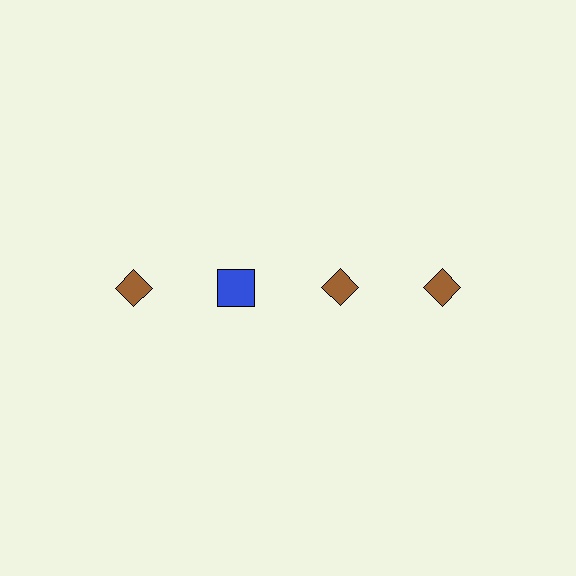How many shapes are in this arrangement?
There are 4 shapes arranged in a grid pattern.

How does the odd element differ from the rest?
It differs in both color (blue instead of brown) and shape (square instead of diamond).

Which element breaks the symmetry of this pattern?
The blue square in the top row, second from left column breaks the symmetry. All other shapes are brown diamonds.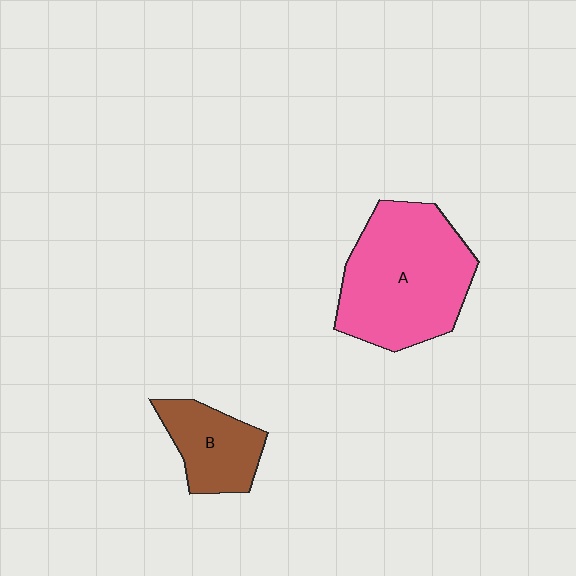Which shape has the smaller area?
Shape B (brown).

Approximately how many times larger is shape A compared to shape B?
Approximately 2.2 times.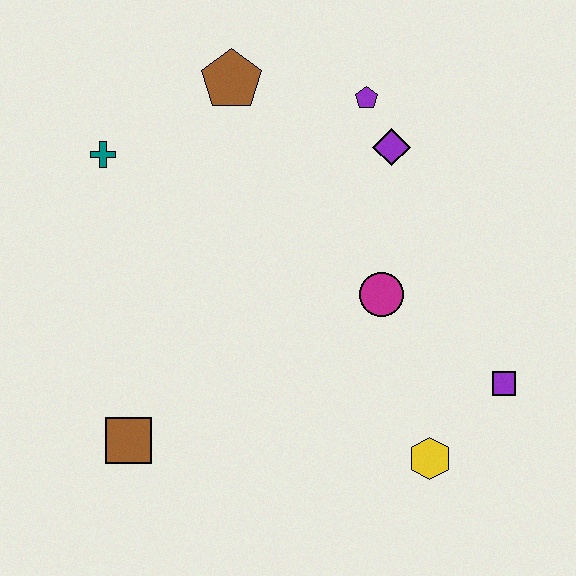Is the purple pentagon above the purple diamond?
Yes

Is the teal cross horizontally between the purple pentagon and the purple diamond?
No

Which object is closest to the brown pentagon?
The purple pentagon is closest to the brown pentagon.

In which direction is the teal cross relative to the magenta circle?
The teal cross is to the left of the magenta circle.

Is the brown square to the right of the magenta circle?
No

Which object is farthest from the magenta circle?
The teal cross is farthest from the magenta circle.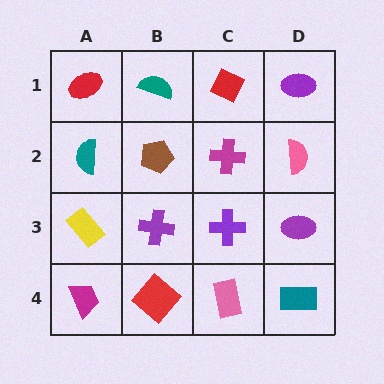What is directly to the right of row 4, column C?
A teal rectangle.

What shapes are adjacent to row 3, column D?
A pink semicircle (row 2, column D), a teal rectangle (row 4, column D), a purple cross (row 3, column C).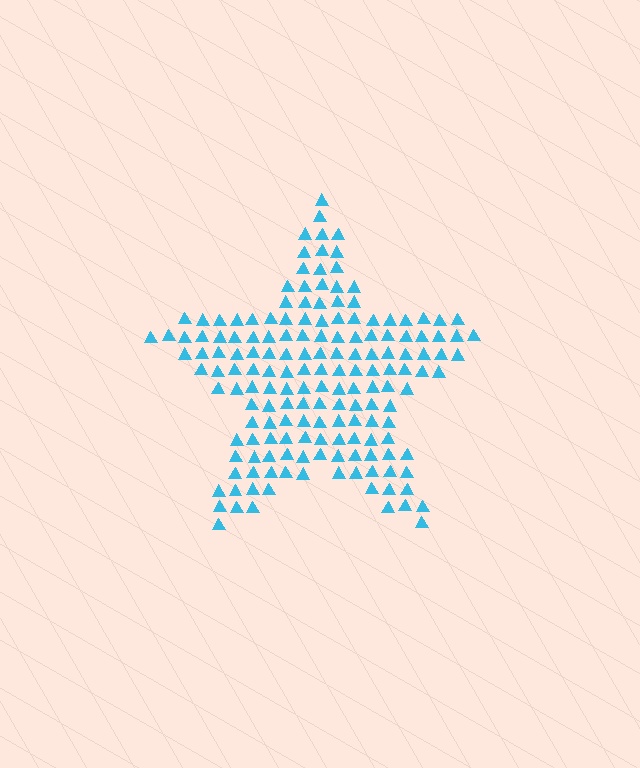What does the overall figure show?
The overall figure shows a star.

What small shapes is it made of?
It is made of small triangles.